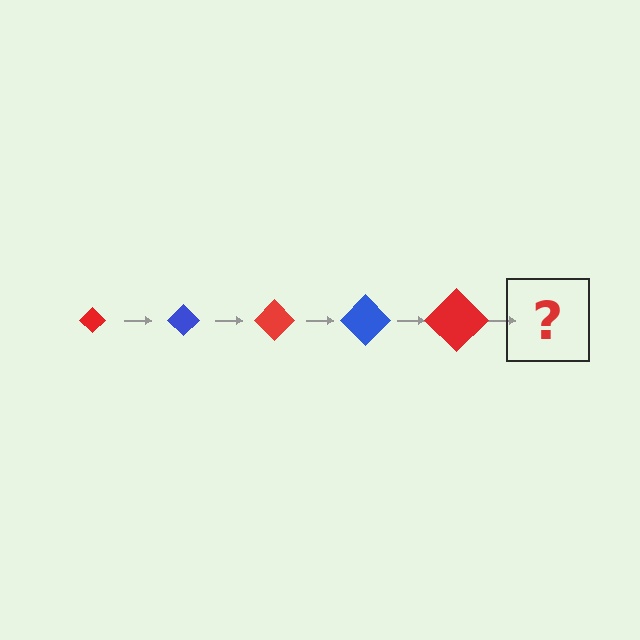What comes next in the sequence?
The next element should be a blue diamond, larger than the previous one.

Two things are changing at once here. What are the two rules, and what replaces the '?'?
The two rules are that the diamond grows larger each step and the color cycles through red and blue. The '?' should be a blue diamond, larger than the previous one.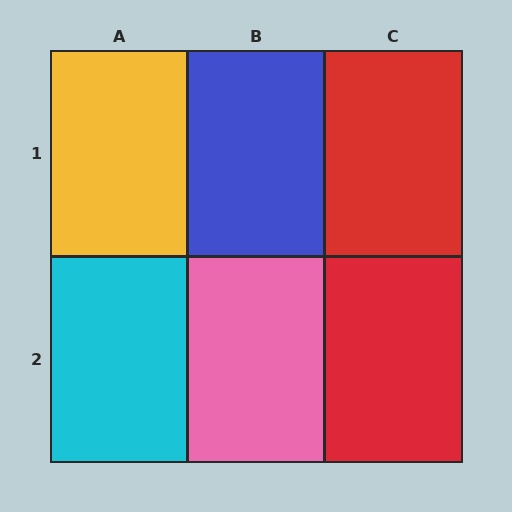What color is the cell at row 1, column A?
Yellow.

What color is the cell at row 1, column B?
Blue.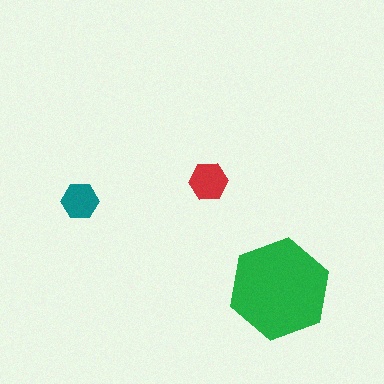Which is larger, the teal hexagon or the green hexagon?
The green one.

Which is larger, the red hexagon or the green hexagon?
The green one.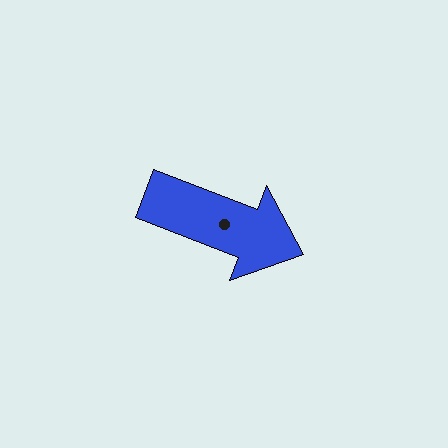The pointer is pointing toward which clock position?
Roughly 4 o'clock.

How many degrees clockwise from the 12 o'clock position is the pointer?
Approximately 111 degrees.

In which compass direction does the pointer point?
East.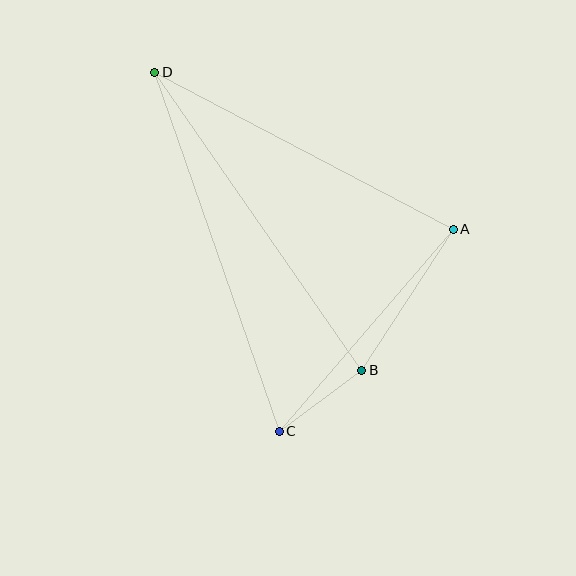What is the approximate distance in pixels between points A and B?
The distance between A and B is approximately 168 pixels.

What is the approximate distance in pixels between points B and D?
The distance between B and D is approximately 363 pixels.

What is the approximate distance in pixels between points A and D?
The distance between A and D is approximately 337 pixels.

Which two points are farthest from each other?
Points C and D are farthest from each other.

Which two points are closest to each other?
Points B and C are closest to each other.